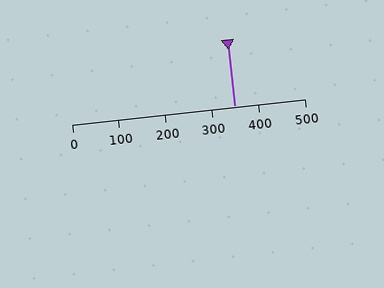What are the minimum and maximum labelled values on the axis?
The axis runs from 0 to 500.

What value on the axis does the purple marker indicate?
The marker indicates approximately 350.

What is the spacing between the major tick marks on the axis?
The major ticks are spaced 100 apart.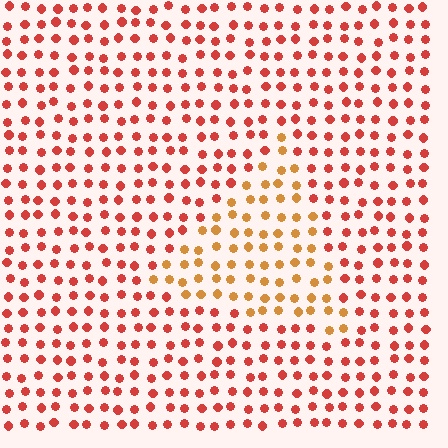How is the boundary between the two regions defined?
The boundary is defined purely by a slight shift in hue (about 32 degrees). Spacing, size, and orientation are identical on both sides.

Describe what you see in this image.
The image is filled with small red elements in a uniform arrangement. A triangle-shaped region is visible where the elements are tinted to a slightly different hue, forming a subtle color boundary.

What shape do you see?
I see a triangle.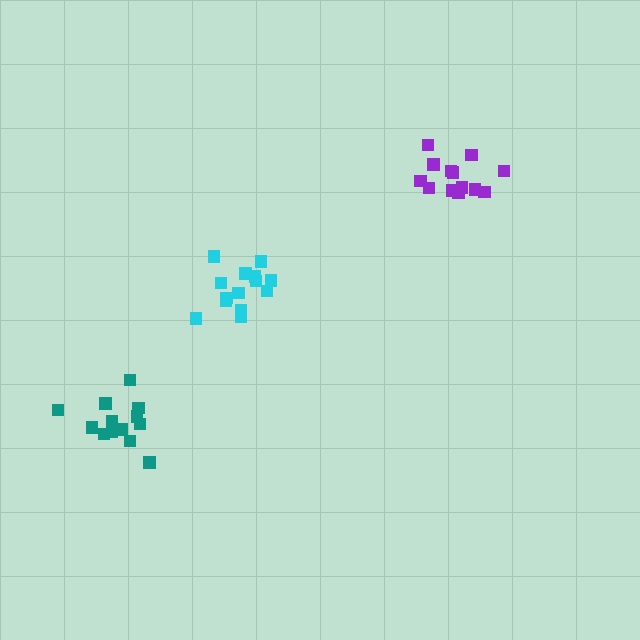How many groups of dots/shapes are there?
There are 3 groups.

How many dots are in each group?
Group 1: 14 dots, Group 2: 13 dots, Group 3: 13 dots (40 total).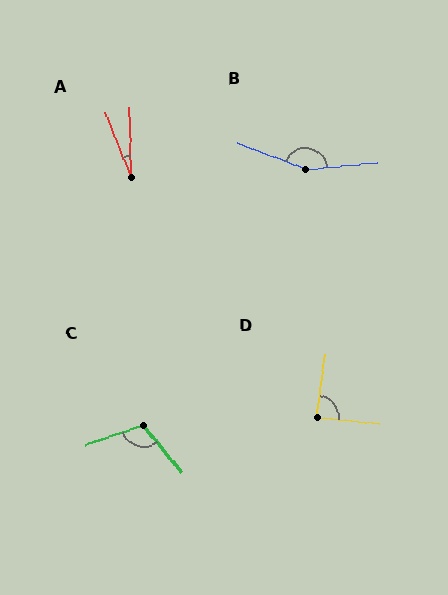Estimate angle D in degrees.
Approximately 88 degrees.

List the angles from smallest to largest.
A (20°), D (88°), C (110°), B (153°).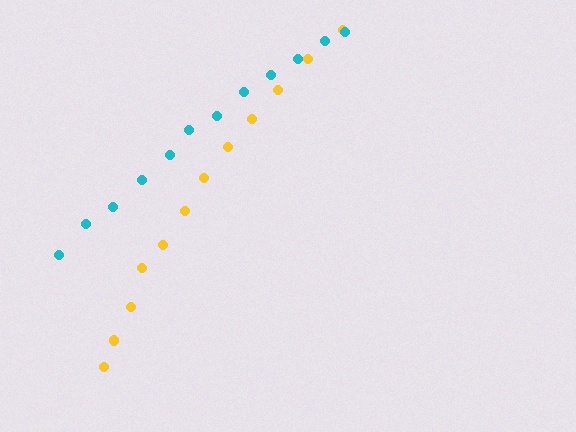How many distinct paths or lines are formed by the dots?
There are 2 distinct paths.